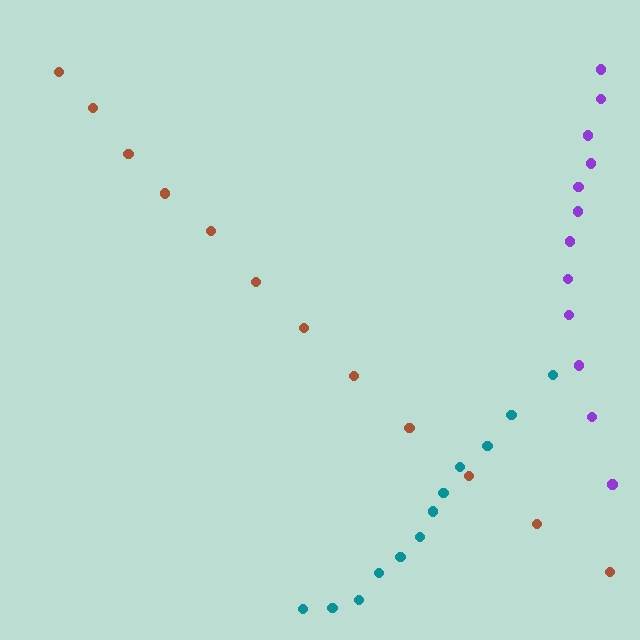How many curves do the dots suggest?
There are 3 distinct paths.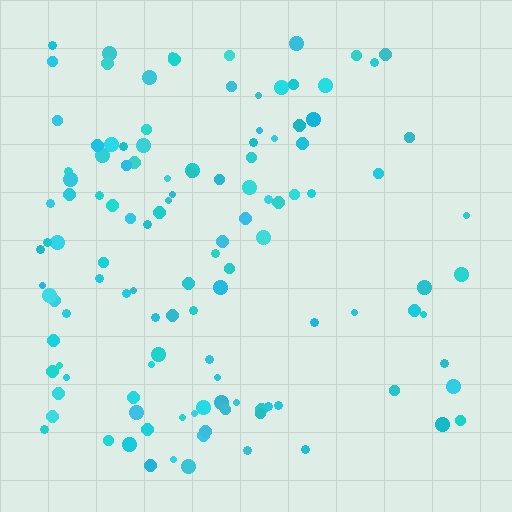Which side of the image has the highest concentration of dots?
The left.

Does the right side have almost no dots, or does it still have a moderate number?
Still a moderate number, just noticeably fewer than the left.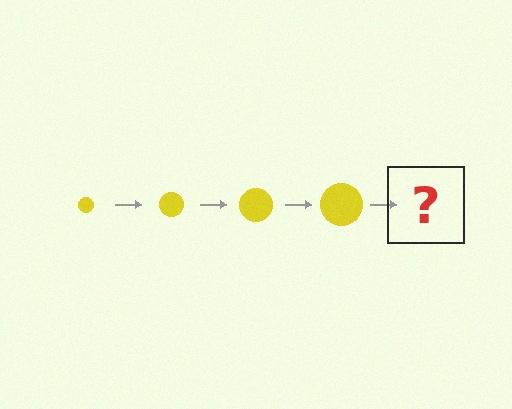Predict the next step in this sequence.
The next step is a yellow circle, larger than the previous one.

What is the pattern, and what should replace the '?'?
The pattern is that the circle gets progressively larger each step. The '?' should be a yellow circle, larger than the previous one.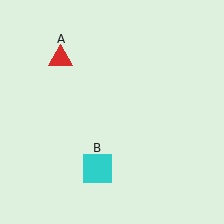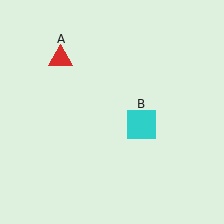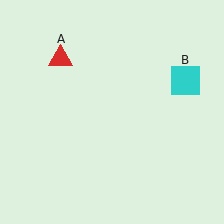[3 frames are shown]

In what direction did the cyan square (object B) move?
The cyan square (object B) moved up and to the right.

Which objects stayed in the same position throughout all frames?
Red triangle (object A) remained stationary.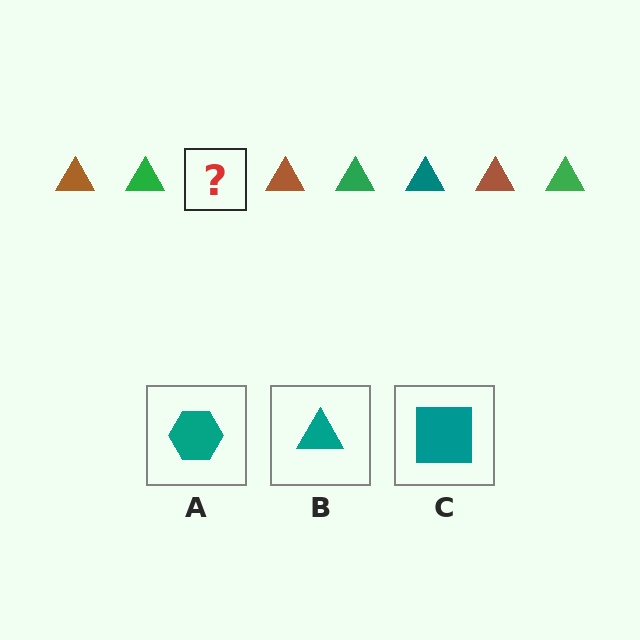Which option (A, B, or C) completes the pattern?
B.